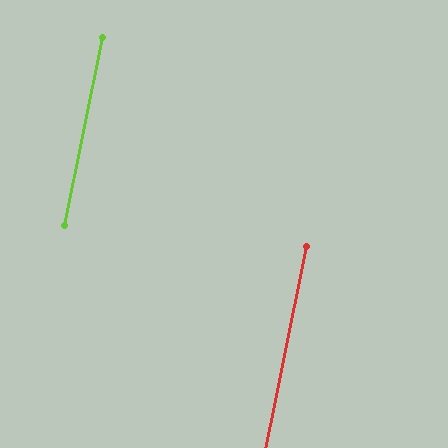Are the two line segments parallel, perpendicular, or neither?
Parallel — their directions differ by only 0.1°.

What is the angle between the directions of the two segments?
Approximately 0 degrees.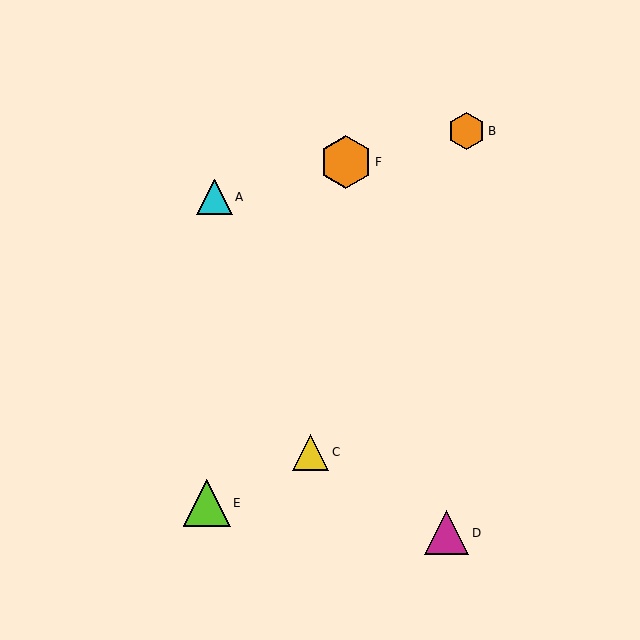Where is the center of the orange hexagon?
The center of the orange hexagon is at (346, 162).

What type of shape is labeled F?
Shape F is an orange hexagon.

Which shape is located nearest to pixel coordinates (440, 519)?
The magenta triangle (labeled D) at (447, 533) is nearest to that location.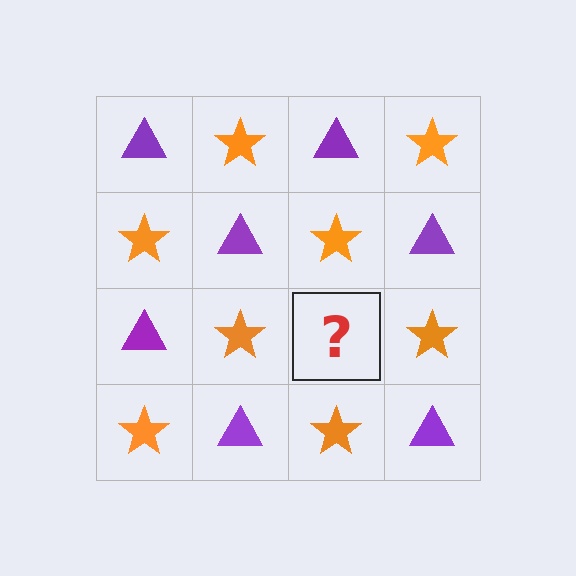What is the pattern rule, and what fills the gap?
The rule is that it alternates purple triangle and orange star in a checkerboard pattern. The gap should be filled with a purple triangle.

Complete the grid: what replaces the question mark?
The question mark should be replaced with a purple triangle.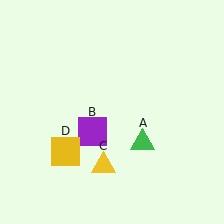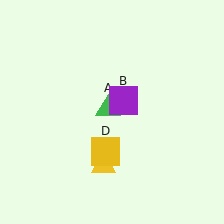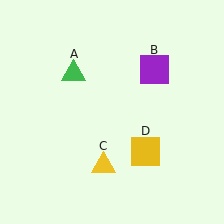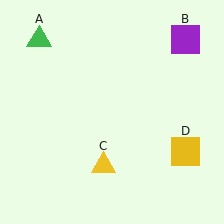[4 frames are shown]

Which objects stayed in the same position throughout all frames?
Yellow triangle (object C) remained stationary.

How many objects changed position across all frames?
3 objects changed position: green triangle (object A), purple square (object B), yellow square (object D).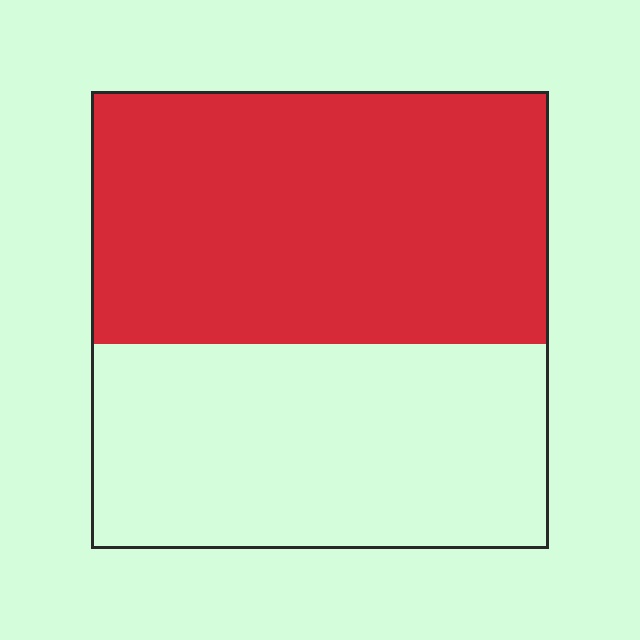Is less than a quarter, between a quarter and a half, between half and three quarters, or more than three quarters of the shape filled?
Between half and three quarters.